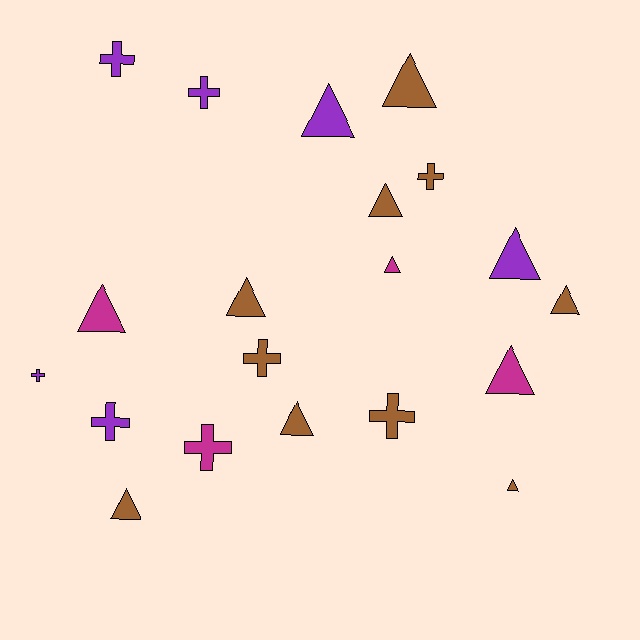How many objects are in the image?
There are 20 objects.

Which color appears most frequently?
Brown, with 10 objects.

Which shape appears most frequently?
Triangle, with 12 objects.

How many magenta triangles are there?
There are 3 magenta triangles.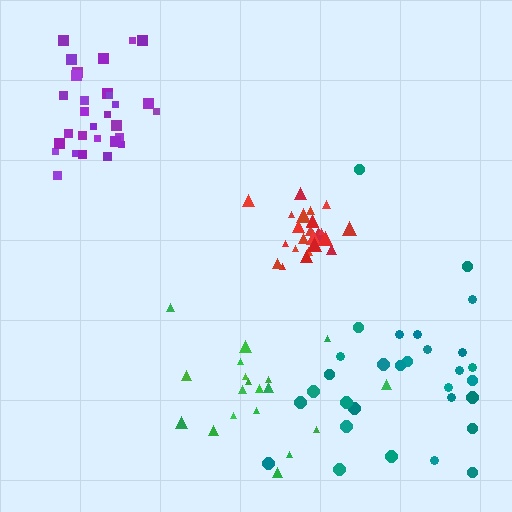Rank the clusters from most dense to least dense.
red, purple, green, teal.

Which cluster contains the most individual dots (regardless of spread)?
Teal (30).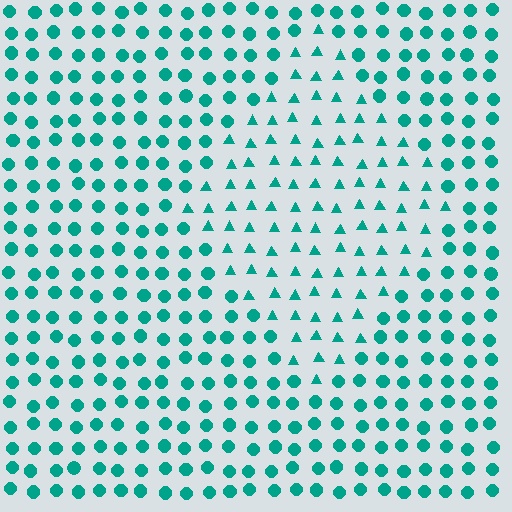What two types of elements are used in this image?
The image uses triangles inside the diamond region and circles outside it.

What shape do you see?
I see a diamond.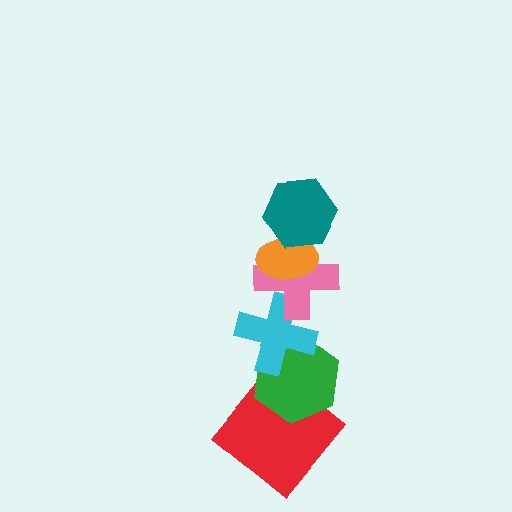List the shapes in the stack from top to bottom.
From top to bottom: the teal hexagon, the orange ellipse, the pink cross, the cyan cross, the green hexagon, the red diamond.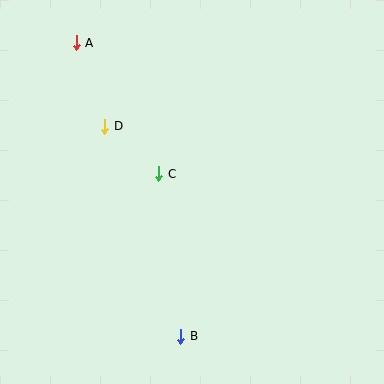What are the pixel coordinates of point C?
Point C is at (158, 174).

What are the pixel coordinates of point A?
Point A is at (76, 43).